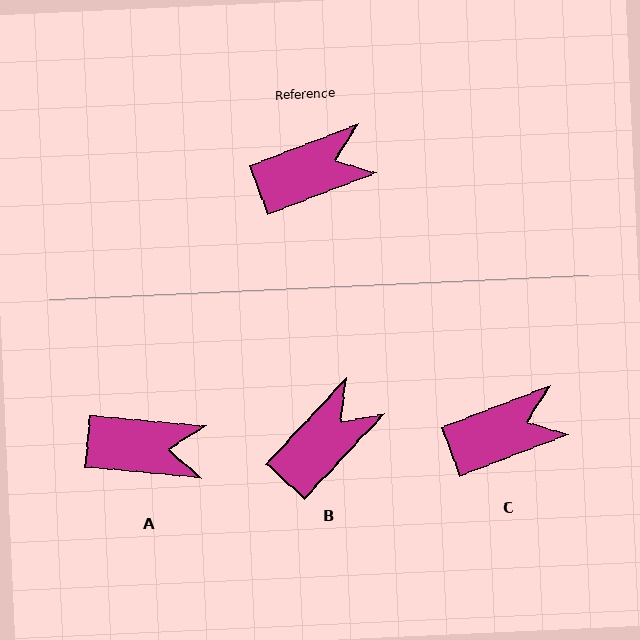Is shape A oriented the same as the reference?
No, it is off by about 26 degrees.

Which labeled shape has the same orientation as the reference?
C.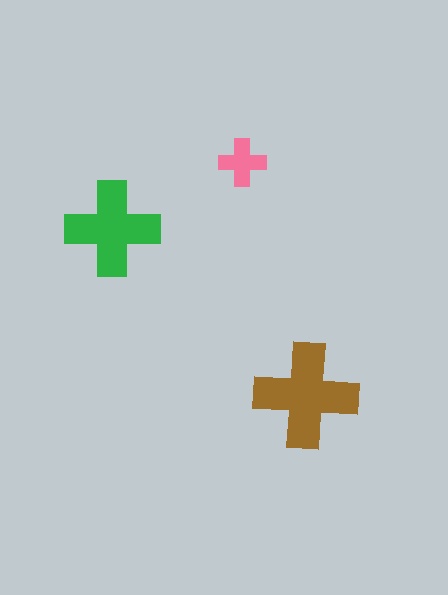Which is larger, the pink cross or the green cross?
The green one.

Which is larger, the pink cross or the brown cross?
The brown one.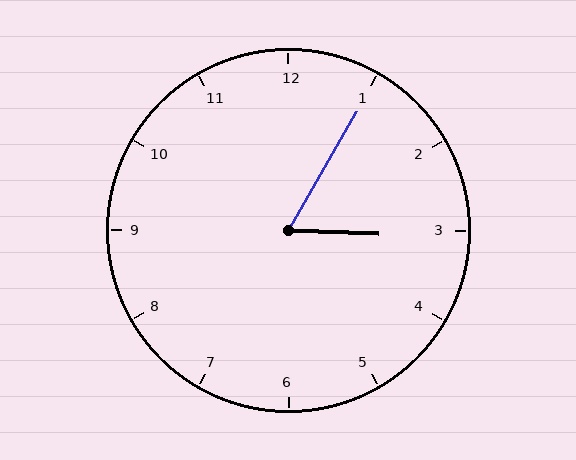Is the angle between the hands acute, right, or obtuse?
It is acute.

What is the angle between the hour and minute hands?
Approximately 62 degrees.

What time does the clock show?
3:05.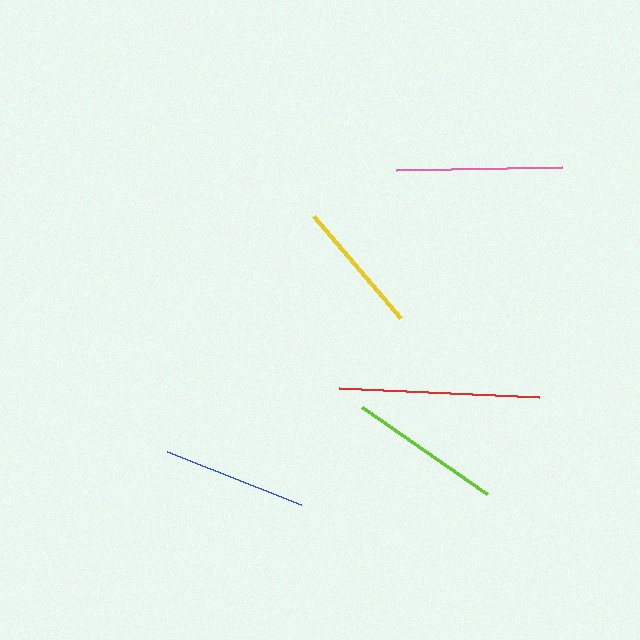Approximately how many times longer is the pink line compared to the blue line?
The pink line is approximately 1.1 times the length of the blue line.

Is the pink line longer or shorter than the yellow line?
The pink line is longer than the yellow line.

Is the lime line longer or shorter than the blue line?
The lime line is longer than the blue line.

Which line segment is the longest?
The red line is the longest at approximately 199 pixels.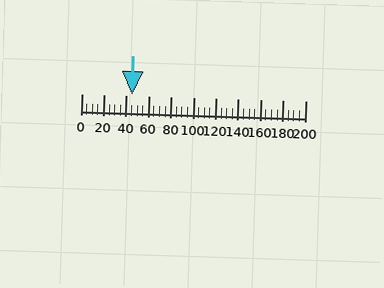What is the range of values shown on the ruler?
The ruler shows values from 0 to 200.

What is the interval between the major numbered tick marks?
The major tick marks are spaced 20 units apart.